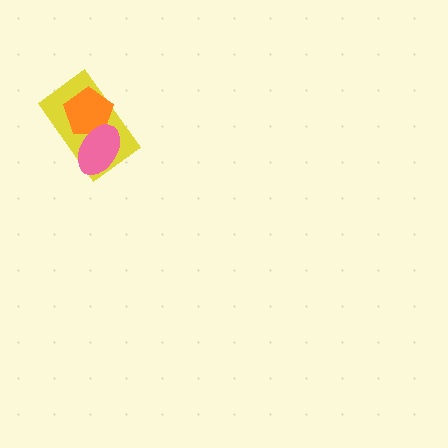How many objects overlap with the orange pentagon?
2 objects overlap with the orange pentagon.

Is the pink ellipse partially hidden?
No, no other shape covers it.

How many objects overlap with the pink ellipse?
2 objects overlap with the pink ellipse.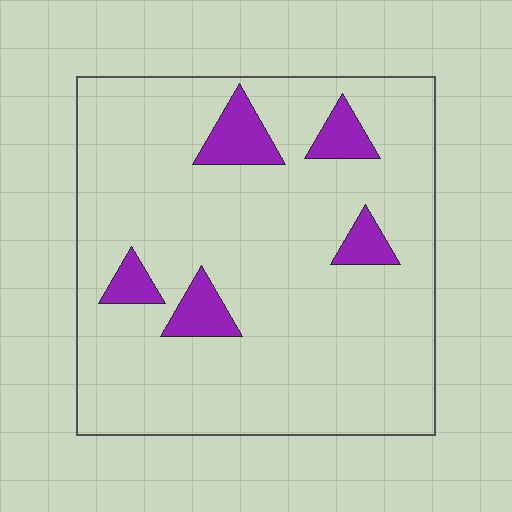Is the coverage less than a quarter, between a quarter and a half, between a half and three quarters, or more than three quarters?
Less than a quarter.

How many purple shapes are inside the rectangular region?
5.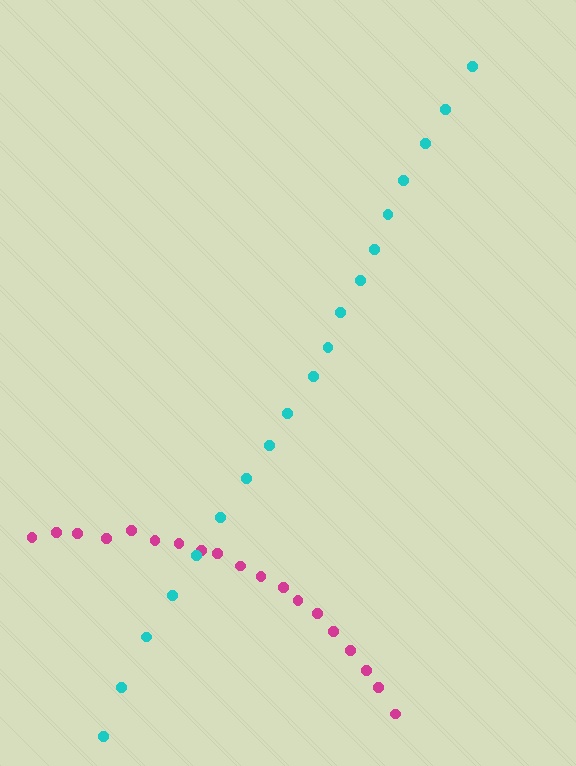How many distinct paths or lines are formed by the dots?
There are 2 distinct paths.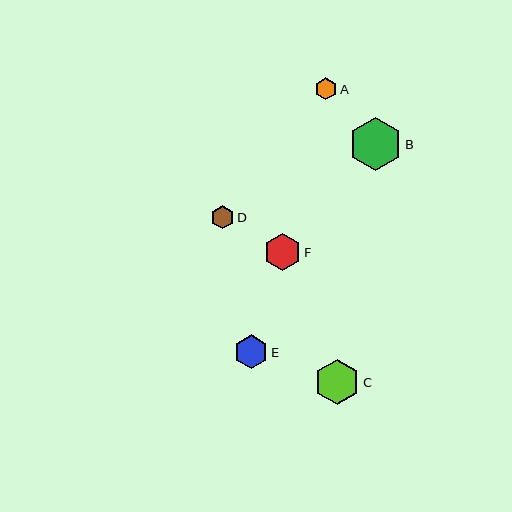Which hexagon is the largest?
Hexagon B is the largest with a size of approximately 53 pixels.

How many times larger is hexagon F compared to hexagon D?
Hexagon F is approximately 1.6 times the size of hexagon D.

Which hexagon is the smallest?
Hexagon A is the smallest with a size of approximately 22 pixels.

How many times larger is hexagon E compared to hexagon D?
Hexagon E is approximately 1.5 times the size of hexagon D.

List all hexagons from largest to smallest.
From largest to smallest: B, C, F, E, D, A.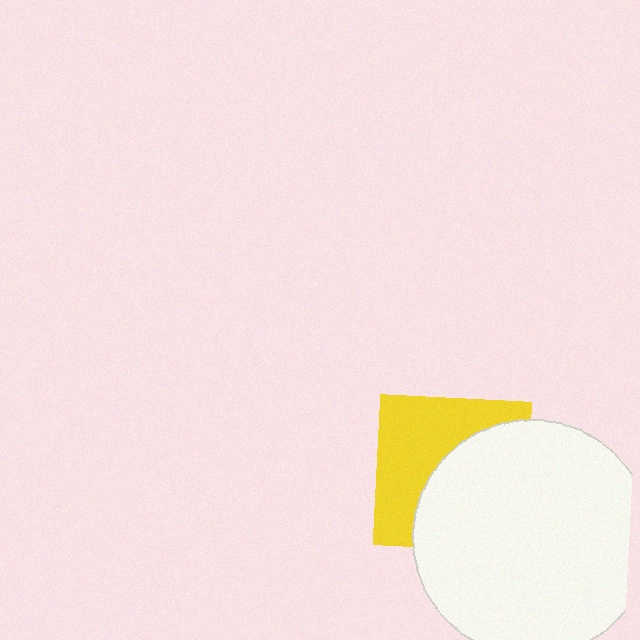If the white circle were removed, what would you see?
You would see the complete yellow square.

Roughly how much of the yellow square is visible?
About half of it is visible (roughly 48%).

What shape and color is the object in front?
The object in front is a white circle.